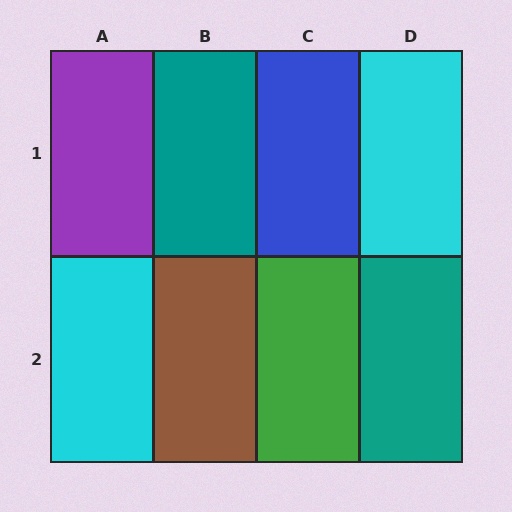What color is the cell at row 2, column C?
Green.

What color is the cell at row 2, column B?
Brown.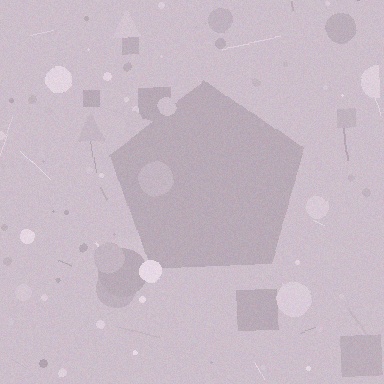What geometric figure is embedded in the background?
A pentagon is embedded in the background.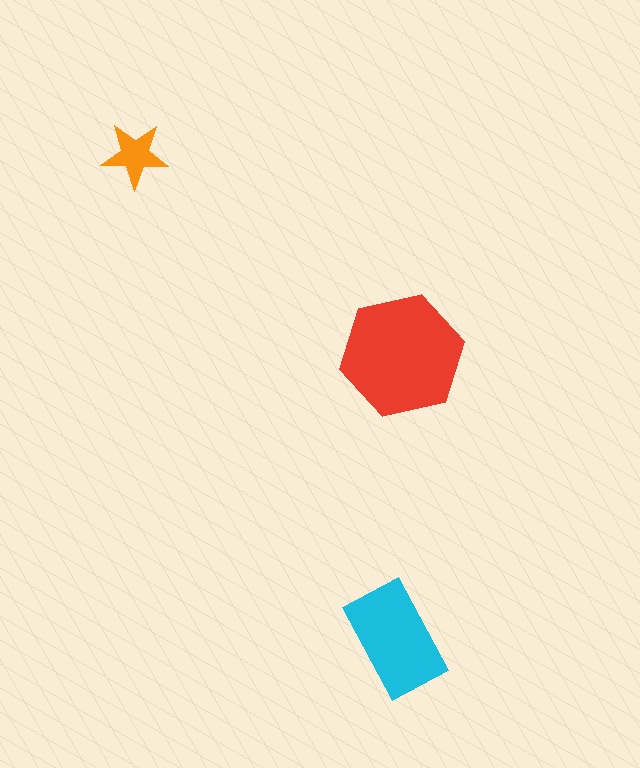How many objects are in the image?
There are 3 objects in the image.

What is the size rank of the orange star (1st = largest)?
3rd.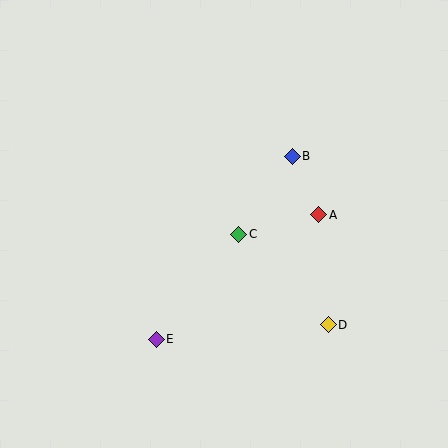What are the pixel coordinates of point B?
Point B is at (292, 156).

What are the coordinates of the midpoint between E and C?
The midpoint between E and C is at (197, 287).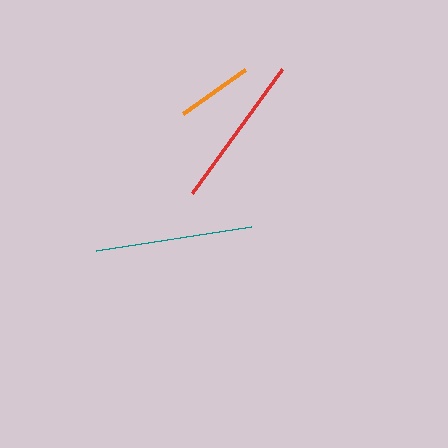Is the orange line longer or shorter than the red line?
The red line is longer than the orange line.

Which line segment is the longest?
The teal line is the longest at approximately 157 pixels.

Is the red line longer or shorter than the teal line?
The teal line is longer than the red line.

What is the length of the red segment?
The red segment is approximately 153 pixels long.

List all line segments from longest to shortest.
From longest to shortest: teal, red, orange.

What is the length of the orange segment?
The orange segment is approximately 75 pixels long.